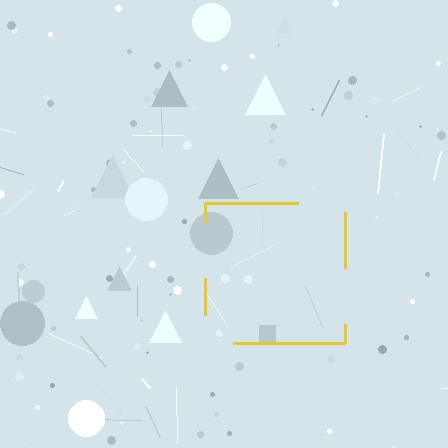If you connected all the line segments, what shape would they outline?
They would outline a square.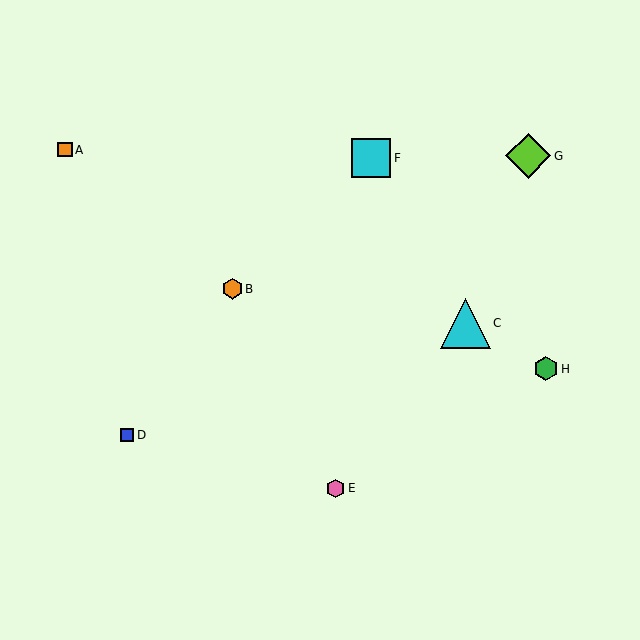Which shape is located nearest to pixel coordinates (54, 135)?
The orange square (labeled A) at (65, 150) is nearest to that location.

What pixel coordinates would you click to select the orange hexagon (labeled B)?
Click at (232, 289) to select the orange hexagon B.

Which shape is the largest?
The cyan triangle (labeled C) is the largest.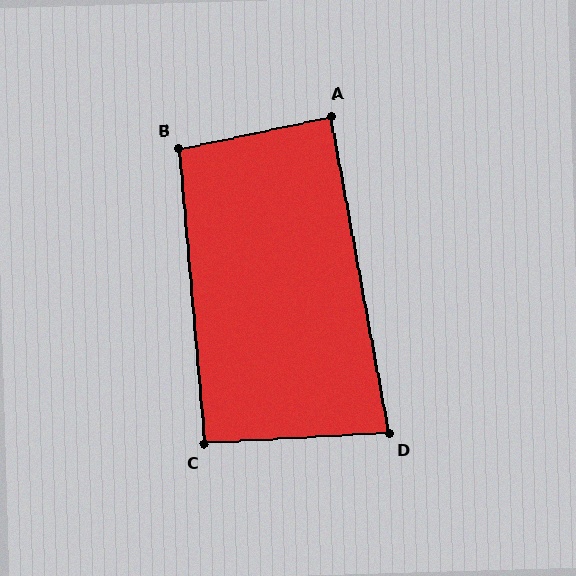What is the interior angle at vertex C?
Approximately 92 degrees (approximately right).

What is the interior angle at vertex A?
Approximately 88 degrees (approximately right).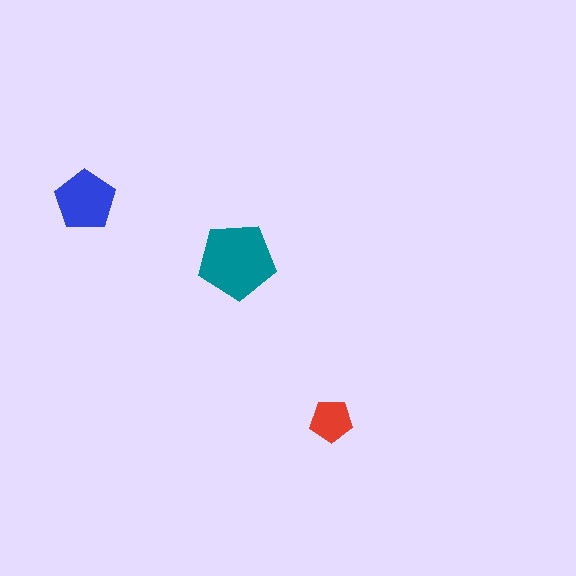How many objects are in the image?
There are 3 objects in the image.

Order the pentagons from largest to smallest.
the teal one, the blue one, the red one.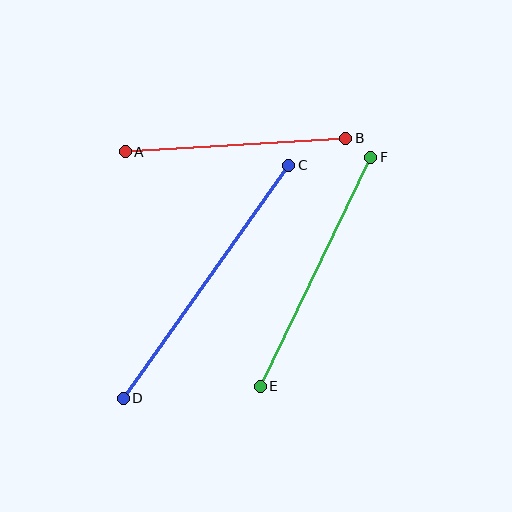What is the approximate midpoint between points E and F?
The midpoint is at approximately (316, 272) pixels.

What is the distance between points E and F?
The distance is approximately 254 pixels.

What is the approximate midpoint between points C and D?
The midpoint is at approximately (206, 282) pixels.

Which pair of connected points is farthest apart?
Points C and D are farthest apart.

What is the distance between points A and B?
The distance is approximately 221 pixels.